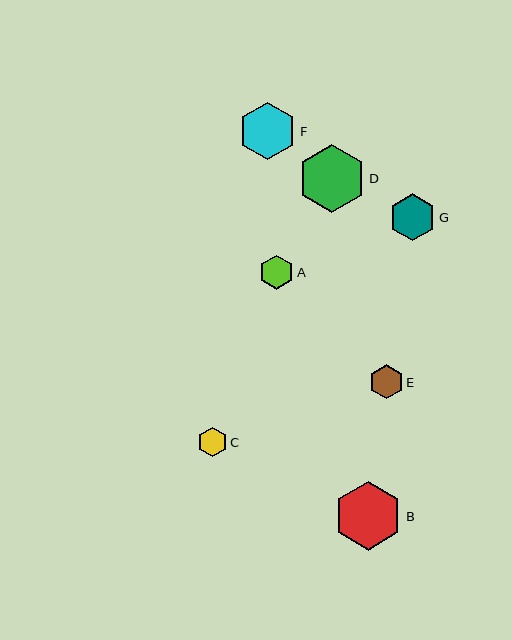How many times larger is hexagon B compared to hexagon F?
Hexagon B is approximately 1.2 times the size of hexagon F.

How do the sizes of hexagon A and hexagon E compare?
Hexagon A and hexagon E are approximately the same size.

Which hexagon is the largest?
Hexagon B is the largest with a size of approximately 69 pixels.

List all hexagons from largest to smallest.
From largest to smallest: B, D, F, G, A, E, C.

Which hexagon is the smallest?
Hexagon C is the smallest with a size of approximately 30 pixels.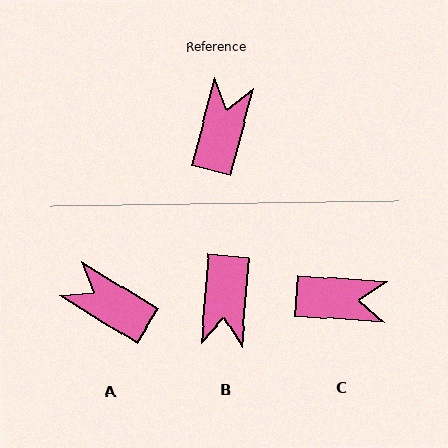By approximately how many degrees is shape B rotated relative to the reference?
Approximately 170 degrees clockwise.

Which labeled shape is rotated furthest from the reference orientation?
B, about 170 degrees away.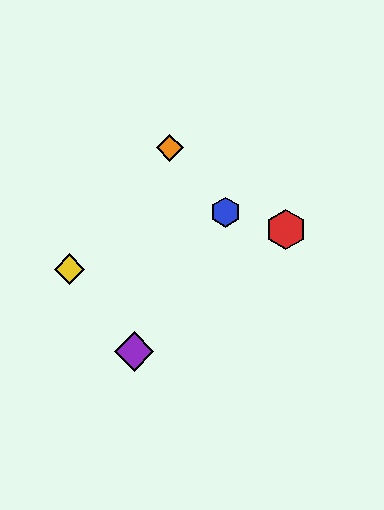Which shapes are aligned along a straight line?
The blue hexagon, the green diamond, the purple diamond are aligned along a straight line.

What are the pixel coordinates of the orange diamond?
The orange diamond is at (170, 148).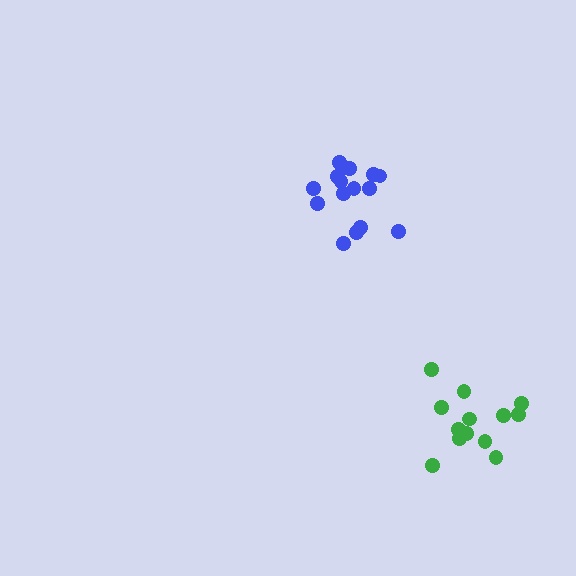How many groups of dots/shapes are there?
There are 2 groups.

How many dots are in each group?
Group 1: 15 dots, Group 2: 13 dots (28 total).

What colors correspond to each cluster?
The clusters are colored: blue, green.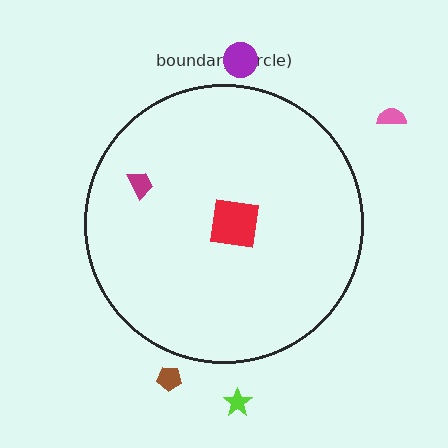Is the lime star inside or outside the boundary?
Outside.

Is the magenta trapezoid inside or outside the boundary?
Inside.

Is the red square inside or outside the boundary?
Inside.